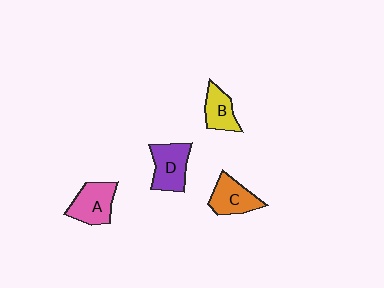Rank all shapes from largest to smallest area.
From largest to smallest: D (purple), A (pink), C (orange), B (yellow).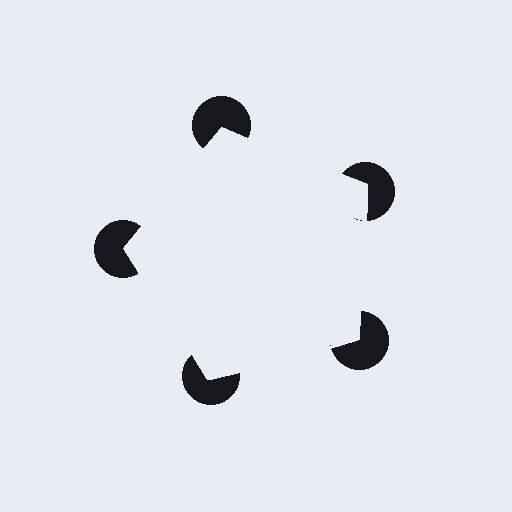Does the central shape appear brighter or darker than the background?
It typically appears slightly brighter than the background, even though no actual brightness change is drawn.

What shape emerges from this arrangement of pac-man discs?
An illusory pentagon — its edges are inferred from the aligned wedge cuts in the pac-man discs, not physically drawn.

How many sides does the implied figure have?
5 sides.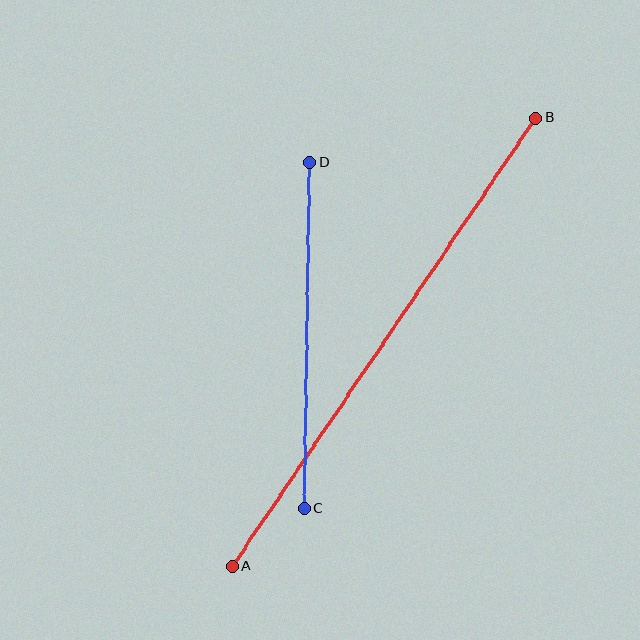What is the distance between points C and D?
The distance is approximately 346 pixels.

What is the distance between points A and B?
The distance is approximately 541 pixels.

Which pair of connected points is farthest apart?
Points A and B are farthest apart.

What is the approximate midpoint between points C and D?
The midpoint is at approximately (307, 336) pixels.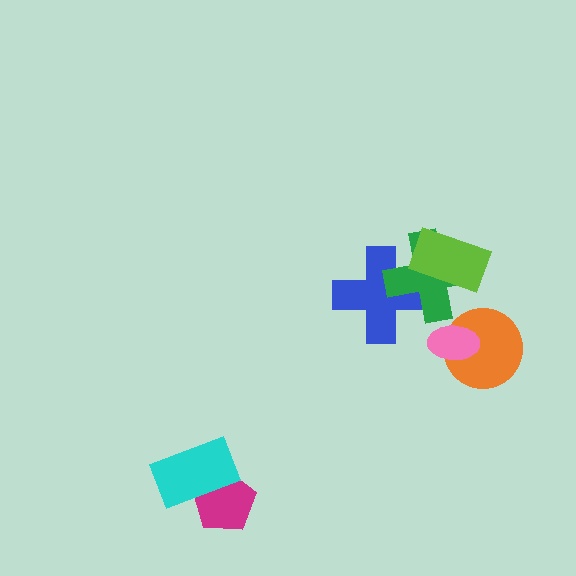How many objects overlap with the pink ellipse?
1 object overlaps with the pink ellipse.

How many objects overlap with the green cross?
2 objects overlap with the green cross.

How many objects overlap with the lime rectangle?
1 object overlaps with the lime rectangle.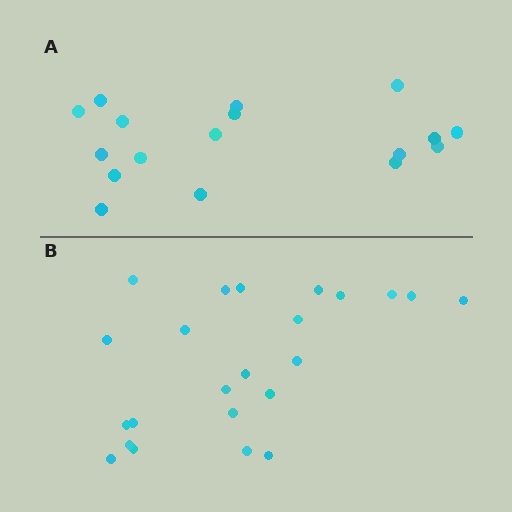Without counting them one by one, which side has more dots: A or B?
Region B (the bottom region) has more dots.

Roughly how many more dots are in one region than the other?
Region B has about 6 more dots than region A.